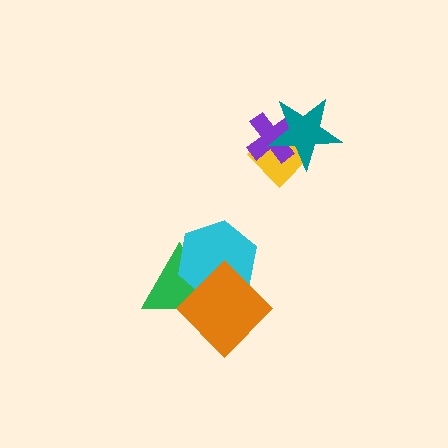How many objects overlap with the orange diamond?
2 objects overlap with the orange diamond.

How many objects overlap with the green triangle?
2 objects overlap with the green triangle.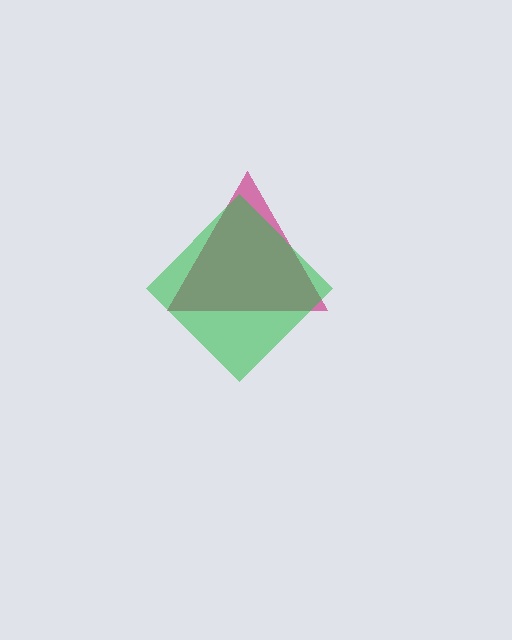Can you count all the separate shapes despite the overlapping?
Yes, there are 2 separate shapes.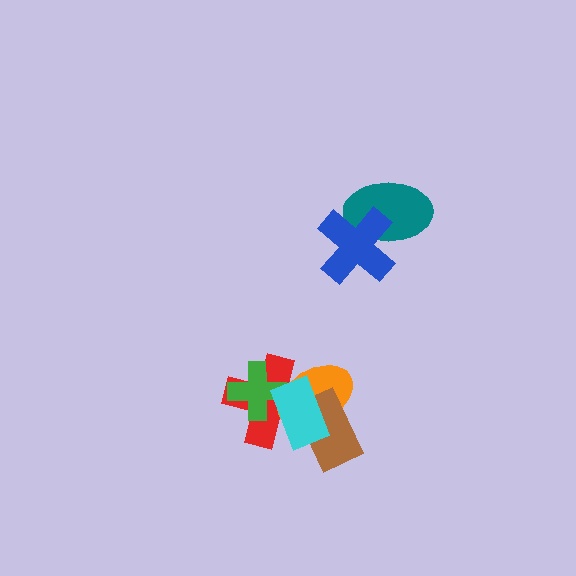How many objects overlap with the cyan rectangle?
4 objects overlap with the cyan rectangle.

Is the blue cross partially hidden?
No, no other shape covers it.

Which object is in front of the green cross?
The cyan rectangle is in front of the green cross.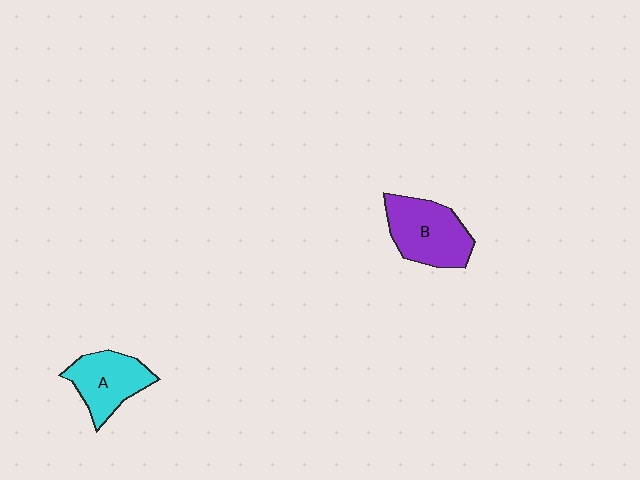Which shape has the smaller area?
Shape A (cyan).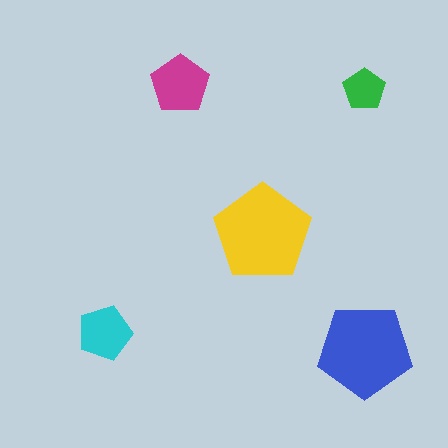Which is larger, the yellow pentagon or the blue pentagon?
The yellow one.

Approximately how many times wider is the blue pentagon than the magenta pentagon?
About 1.5 times wider.